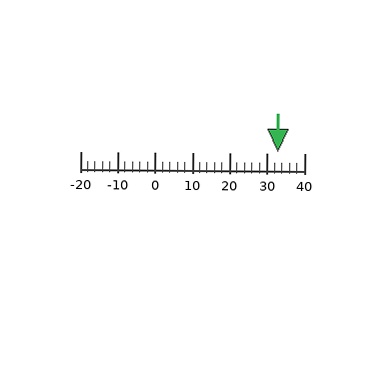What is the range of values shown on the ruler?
The ruler shows values from -20 to 40.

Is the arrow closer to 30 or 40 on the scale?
The arrow is closer to 30.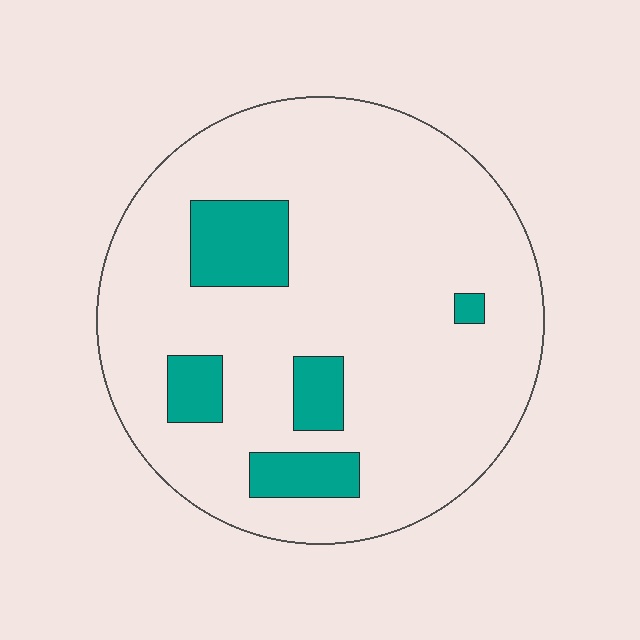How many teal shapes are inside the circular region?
5.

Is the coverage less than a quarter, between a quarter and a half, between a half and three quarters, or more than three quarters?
Less than a quarter.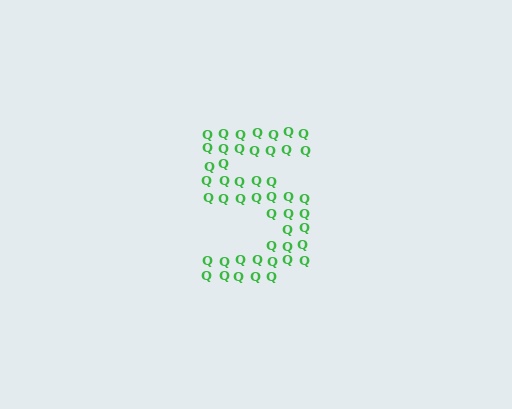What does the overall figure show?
The overall figure shows the digit 5.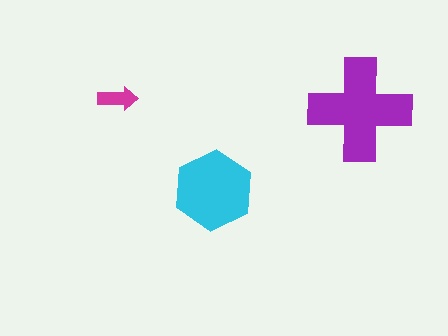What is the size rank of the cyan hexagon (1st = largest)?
2nd.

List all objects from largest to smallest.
The purple cross, the cyan hexagon, the magenta arrow.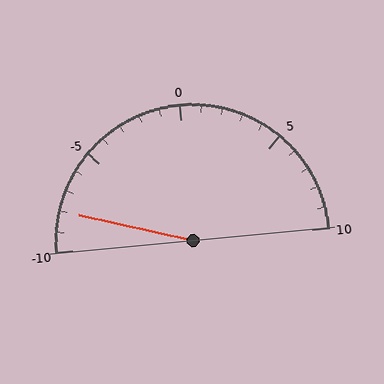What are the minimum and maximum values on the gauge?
The gauge ranges from -10 to 10.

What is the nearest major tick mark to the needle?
The nearest major tick mark is -10.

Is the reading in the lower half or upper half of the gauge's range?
The reading is in the lower half of the range (-10 to 10).